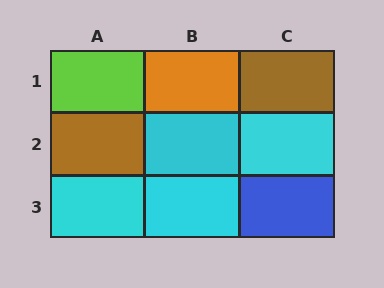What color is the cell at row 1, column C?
Brown.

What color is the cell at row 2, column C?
Cyan.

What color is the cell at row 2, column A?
Brown.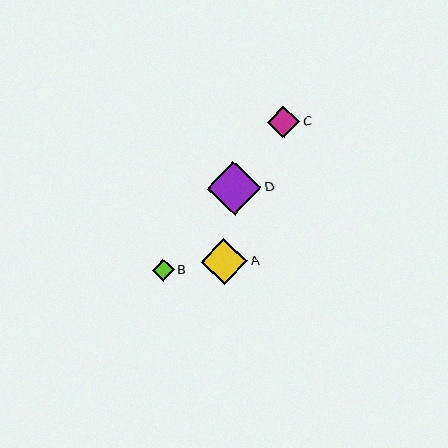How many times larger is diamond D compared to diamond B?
Diamond D is approximately 2.5 times the size of diamond B.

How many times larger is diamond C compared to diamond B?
Diamond C is approximately 1.5 times the size of diamond B.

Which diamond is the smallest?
Diamond B is the smallest with a size of approximately 22 pixels.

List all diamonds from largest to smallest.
From largest to smallest: D, A, C, B.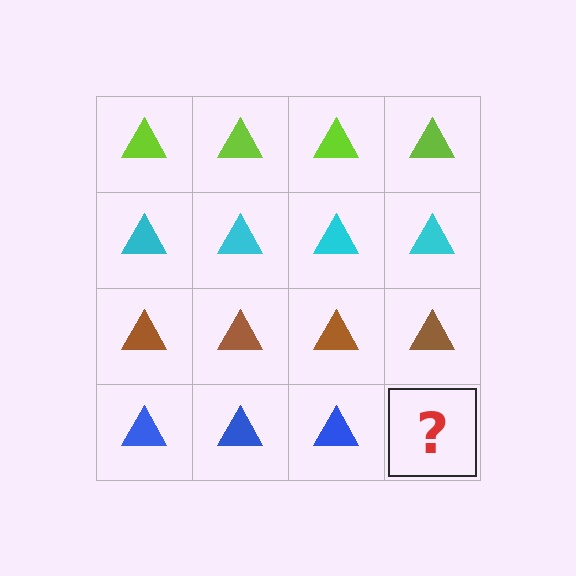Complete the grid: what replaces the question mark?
The question mark should be replaced with a blue triangle.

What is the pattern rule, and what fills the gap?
The rule is that each row has a consistent color. The gap should be filled with a blue triangle.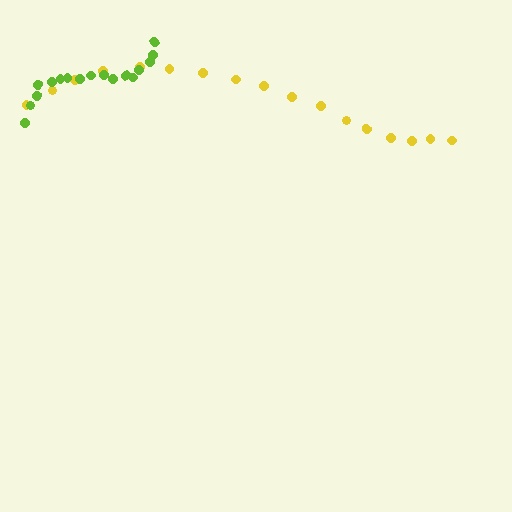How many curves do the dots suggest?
There are 2 distinct paths.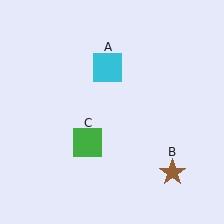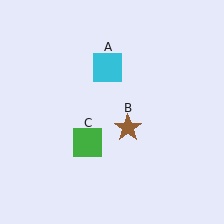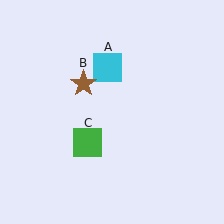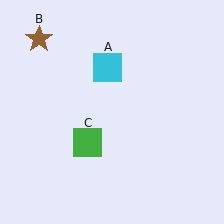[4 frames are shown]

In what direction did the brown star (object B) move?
The brown star (object B) moved up and to the left.